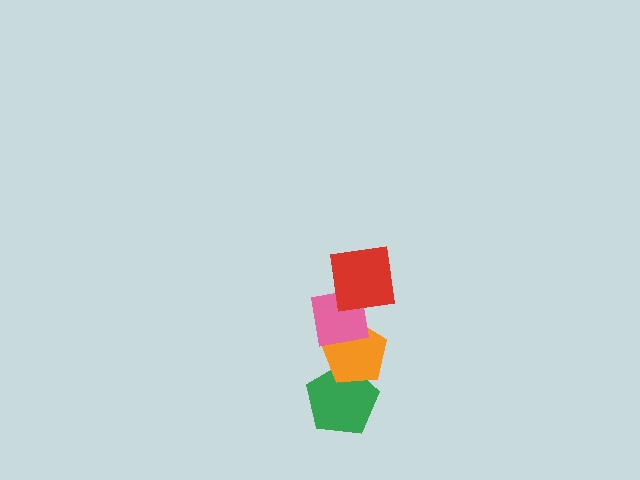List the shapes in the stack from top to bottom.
From top to bottom: the red square, the pink square, the orange pentagon, the green pentagon.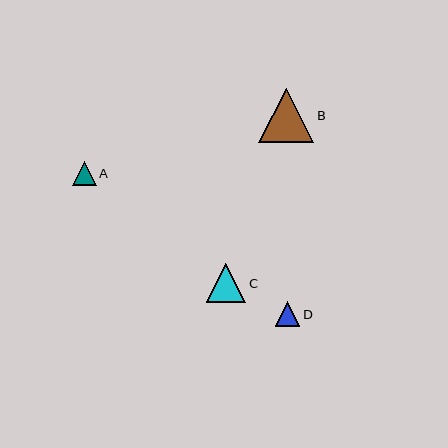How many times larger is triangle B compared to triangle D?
Triangle B is approximately 2.3 times the size of triangle D.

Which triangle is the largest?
Triangle B is the largest with a size of approximately 55 pixels.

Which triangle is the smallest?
Triangle A is the smallest with a size of approximately 24 pixels.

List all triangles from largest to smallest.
From largest to smallest: B, C, D, A.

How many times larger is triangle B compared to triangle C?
Triangle B is approximately 1.4 times the size of triangle C.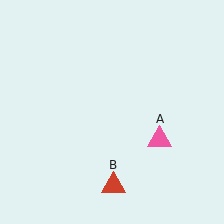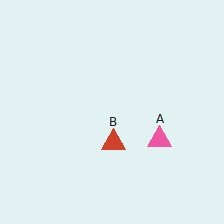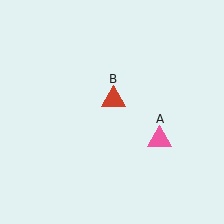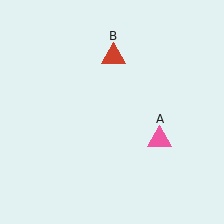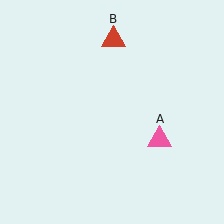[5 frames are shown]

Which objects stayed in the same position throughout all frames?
Pink triangle (object A) remained stationary.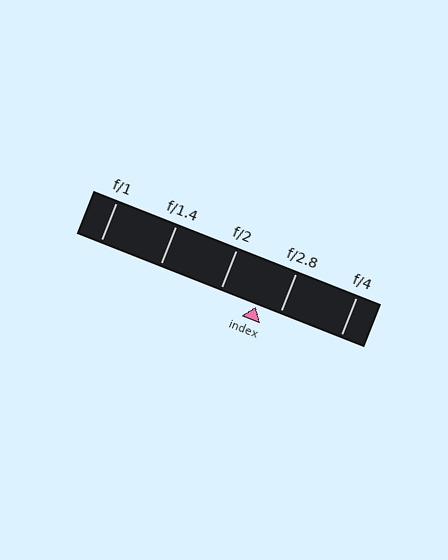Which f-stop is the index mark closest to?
The index mark is closest to f/2.8.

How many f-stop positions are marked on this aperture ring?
There are 5 f-stop positions marked.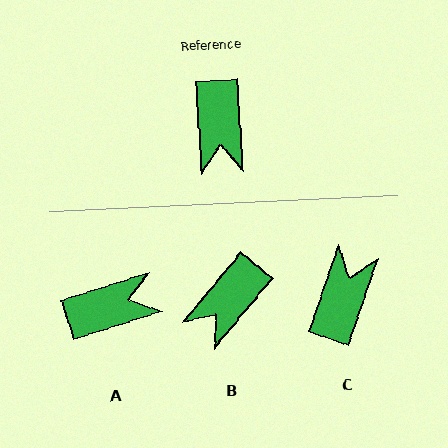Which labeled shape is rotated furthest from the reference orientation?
C, about 157 degrees away.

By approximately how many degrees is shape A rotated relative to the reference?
Approximately 104 degrees counter-clockwise.